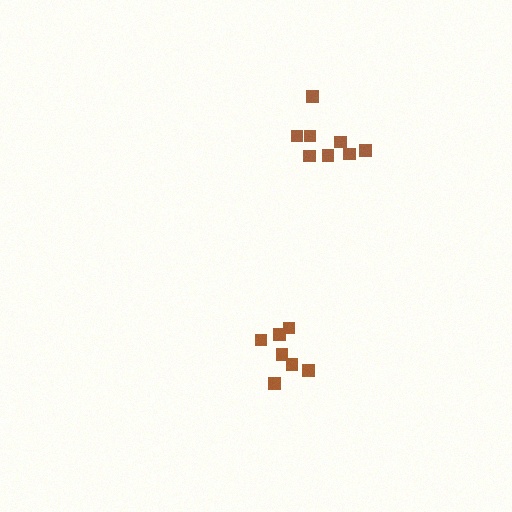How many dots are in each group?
Group 1: 8 dots, Group 2: 7 dots (15 total).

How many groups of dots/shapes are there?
There are 2 groups.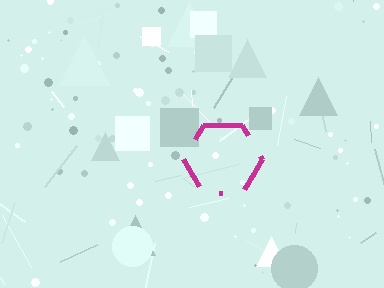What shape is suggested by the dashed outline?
The dashed outline suggests a hexagon.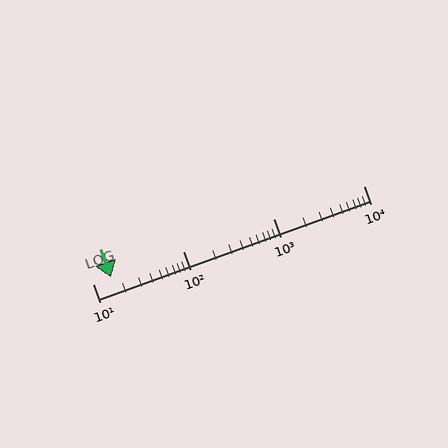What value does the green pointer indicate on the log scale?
The pointer indicates approximately 16.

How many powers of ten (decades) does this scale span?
The scale spans 3 decades, from 10 to 10000.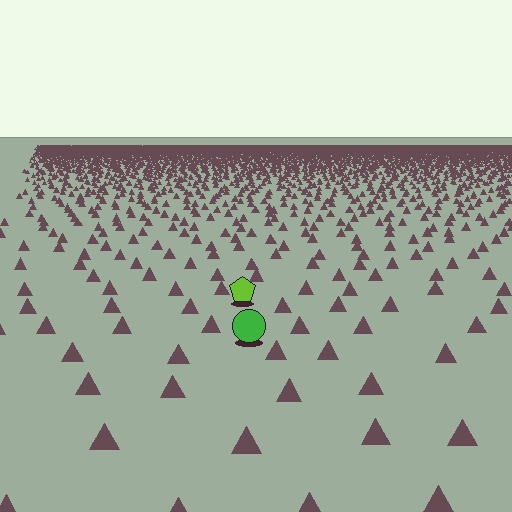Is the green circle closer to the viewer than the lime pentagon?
Yes. The green circle is closer — you can tell from the texture gradient: the ground texture is coarser near it.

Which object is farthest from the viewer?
The lime pentagon is farthest from the viewer. It appears smaller and the ground texture around it is denser.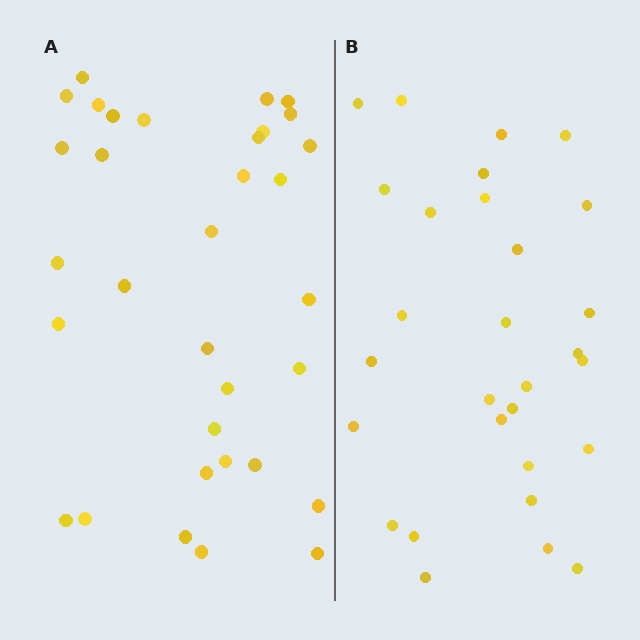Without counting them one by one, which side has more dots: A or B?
Region A (the left region) has more dots.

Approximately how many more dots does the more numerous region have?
Region A has about 4 more dots than region B.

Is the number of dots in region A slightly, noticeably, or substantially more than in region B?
Region A has only slightly more — the two regions are fairly close. The ratio is roughly 1.1 to 1.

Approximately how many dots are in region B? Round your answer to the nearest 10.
About 30 dots. (The exact count is 29, which rounds to 30.)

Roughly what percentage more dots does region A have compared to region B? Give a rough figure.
About 15% more.